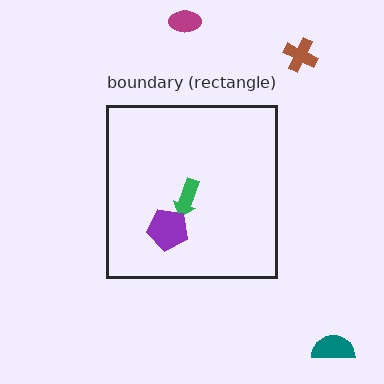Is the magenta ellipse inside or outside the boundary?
Outside.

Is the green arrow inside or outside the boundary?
Inside.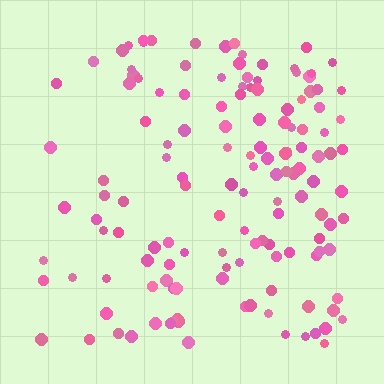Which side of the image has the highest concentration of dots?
The right.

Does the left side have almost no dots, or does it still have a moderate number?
Still a moderate number, just noticeably fewer than the right.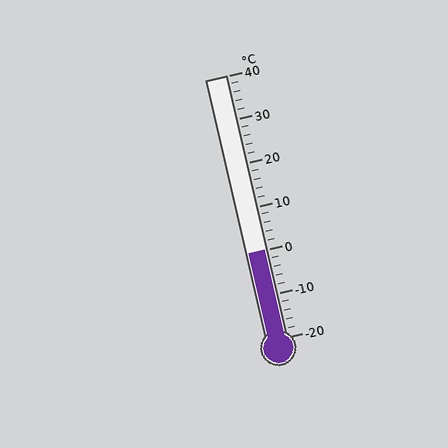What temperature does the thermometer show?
The thermometer shows approximately 0°C.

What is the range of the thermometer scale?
The thermometer scale ranges from -20°C to 40°C.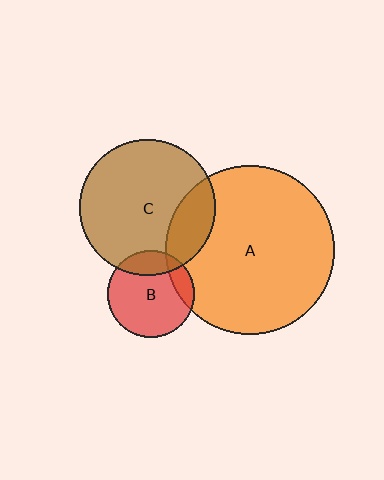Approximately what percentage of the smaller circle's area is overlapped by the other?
Approximately 15%.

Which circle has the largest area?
Circle A (orange).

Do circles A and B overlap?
Yes.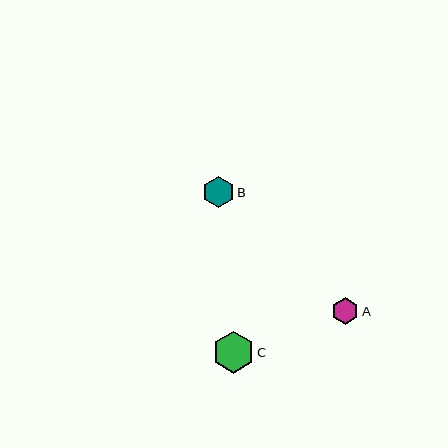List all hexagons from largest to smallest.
From largest to smallest: C, B, A.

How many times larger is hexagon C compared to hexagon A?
Hexagon C is approximately 1.6 times the size of hexagon A.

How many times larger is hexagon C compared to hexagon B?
Hexagon C is approximately 1.3 times the size of hexagon B.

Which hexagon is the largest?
Hexagon C is the largest with a size of approximately 42 pixels.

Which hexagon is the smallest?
Hexagon A is the smallest with a size of approximately 27 pixels.